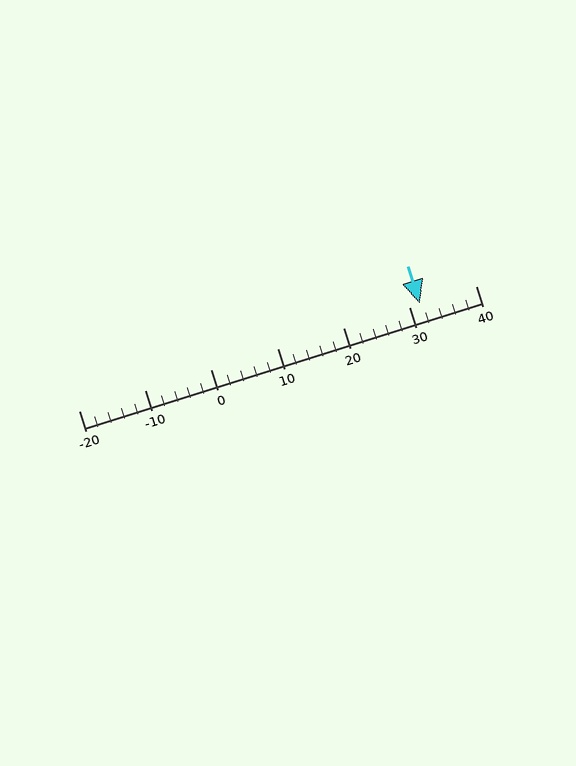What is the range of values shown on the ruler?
The ruler shows values from -20 to 40.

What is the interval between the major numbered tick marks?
The major tick marks are spaced 10 units apart.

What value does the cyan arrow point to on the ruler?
The cyan arrow points to approximately 32.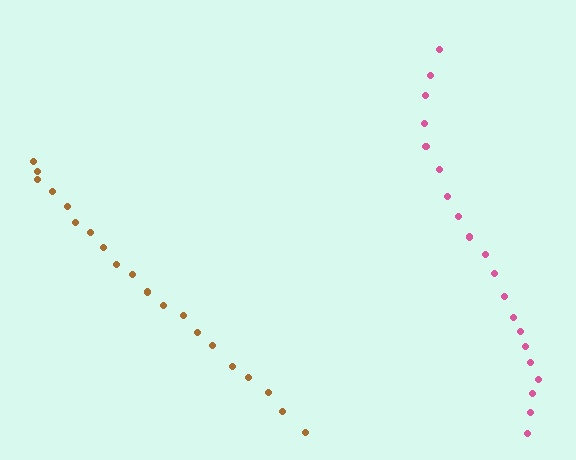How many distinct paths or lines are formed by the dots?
There are 2 distinct paths.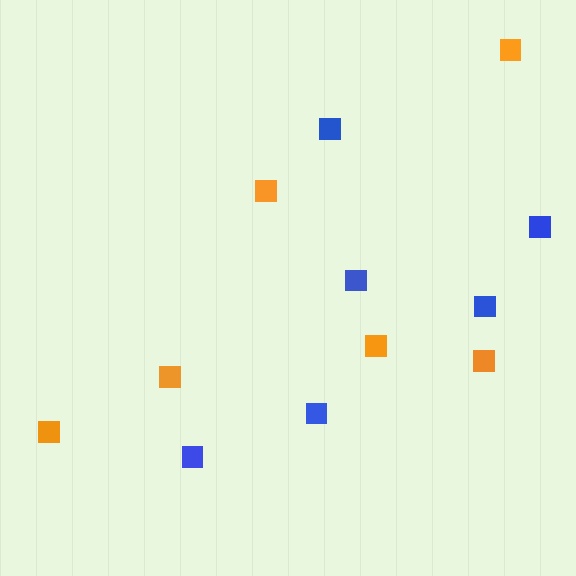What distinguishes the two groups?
There are 2 groups: one group of orange squares (6) and one group of blue squares (6).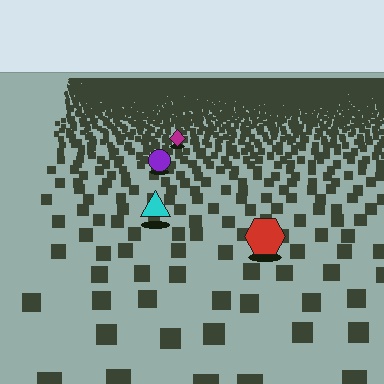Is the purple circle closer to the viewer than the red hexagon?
No. The red hexagon is closer — you can tell from the texture gradient: the ground texture is coarser near it.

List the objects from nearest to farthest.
From nearest to farthest: the red hexagon, the cyan triangle, the purple circle, the magenta diamond.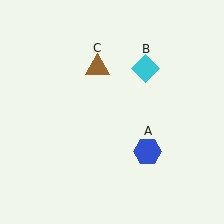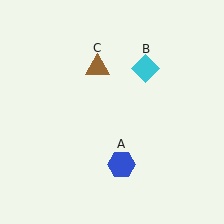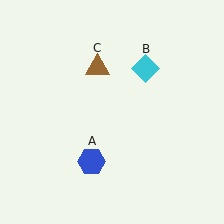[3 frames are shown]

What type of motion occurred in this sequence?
The blue hexagon (object A) rotated clockwise around the center of the scene.